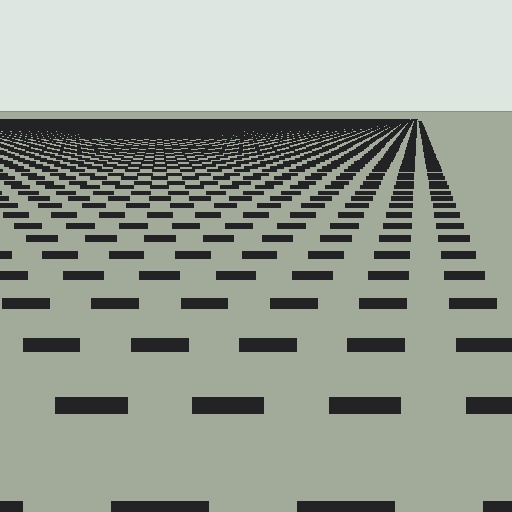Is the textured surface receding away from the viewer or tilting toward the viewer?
The surface is receding away from the viewer. Texture elements get smaller and denser toward the top.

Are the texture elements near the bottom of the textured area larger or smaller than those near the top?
Larger. Near the bottom, elements are closer to the viewer and appear at a bigger on-screen size.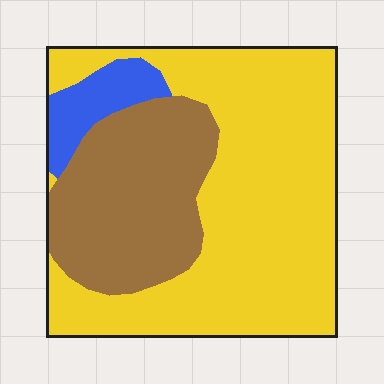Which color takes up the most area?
Yellow, at roughly 60%.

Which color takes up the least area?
Blue, at roughly 10%.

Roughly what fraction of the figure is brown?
Brown takes up between a sixth and a third of the figure.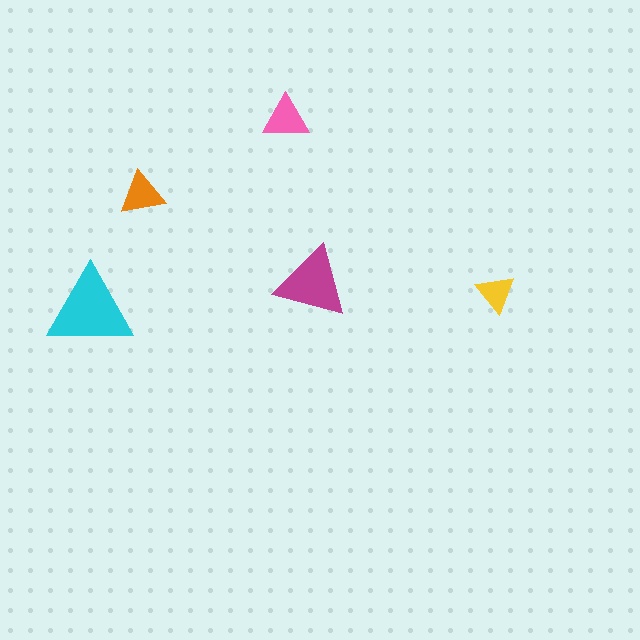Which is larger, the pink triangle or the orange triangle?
The pink one.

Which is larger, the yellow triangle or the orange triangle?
The orange one.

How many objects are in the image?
There are 5 objects in the image.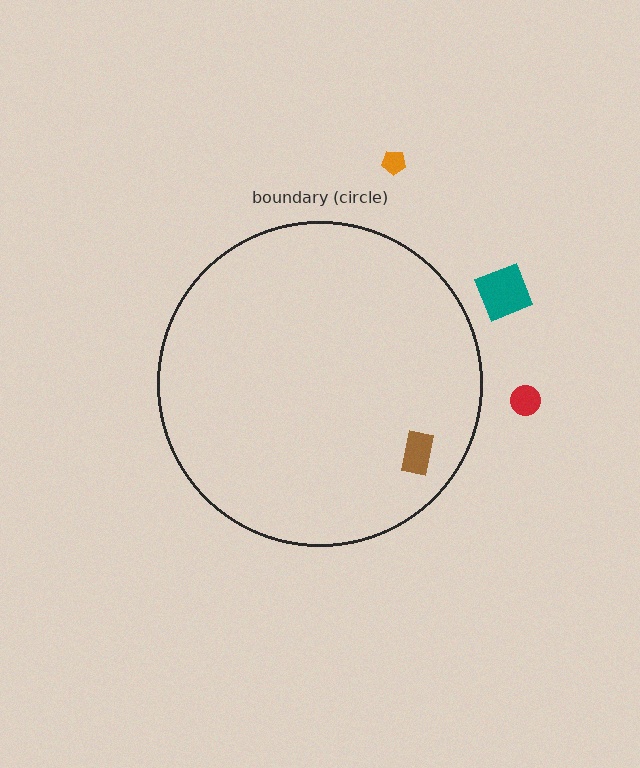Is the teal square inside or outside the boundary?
Outside.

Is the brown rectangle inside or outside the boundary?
Inside.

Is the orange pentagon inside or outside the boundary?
Outside.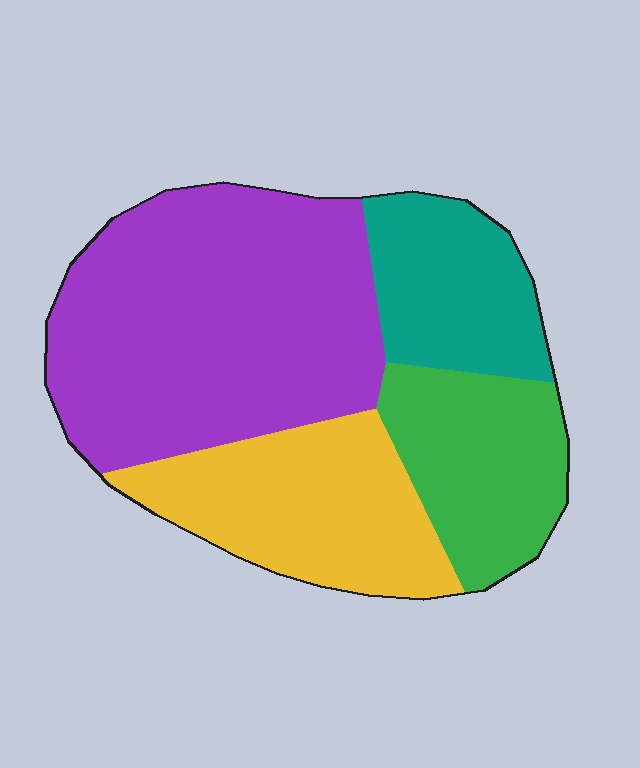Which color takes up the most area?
Purple, at roughly 45%.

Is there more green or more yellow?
Yellow.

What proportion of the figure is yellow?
Yellow covers roughly 20% of the figure.